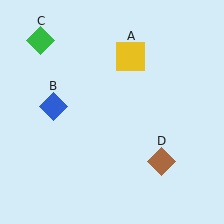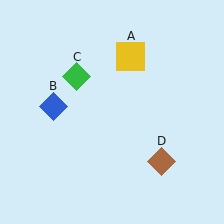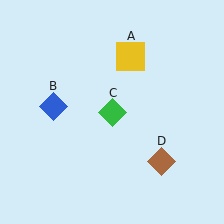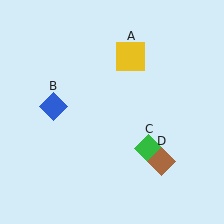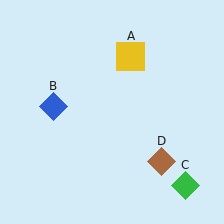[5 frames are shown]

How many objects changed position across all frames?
1 object changed position: green diamond (object C).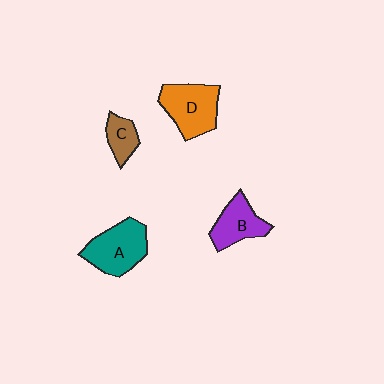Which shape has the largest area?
Shape A (teal).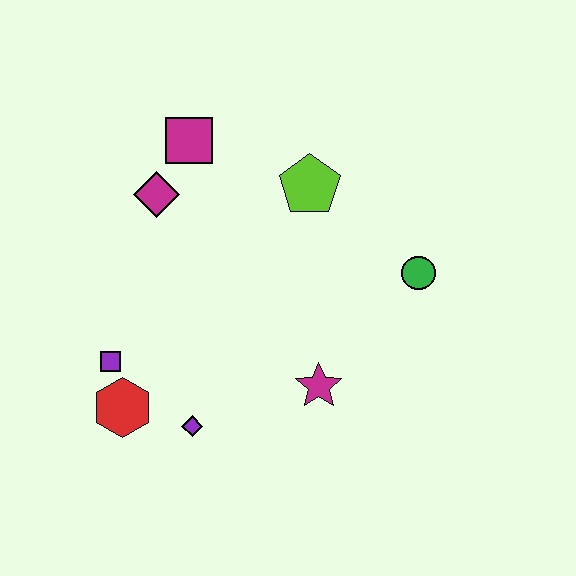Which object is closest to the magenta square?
The magenta diamond is closest to the magenta square.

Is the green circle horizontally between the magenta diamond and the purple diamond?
No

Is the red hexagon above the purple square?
No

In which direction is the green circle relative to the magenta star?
The green circle is above the magenta star.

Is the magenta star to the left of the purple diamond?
No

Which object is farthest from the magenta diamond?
The green circle is farthest from the magenta diamond.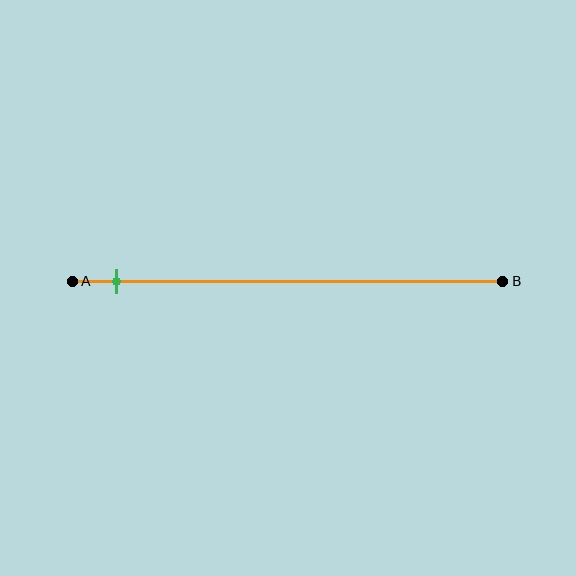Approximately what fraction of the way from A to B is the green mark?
The green mark is approximately 10% of the way from A to B.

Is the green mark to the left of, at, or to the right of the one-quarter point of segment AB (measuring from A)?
The green mark is to the left of the one-quarter point of segment AB.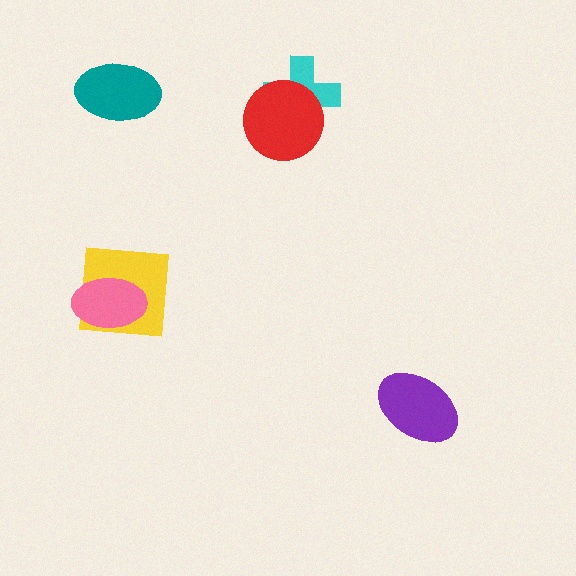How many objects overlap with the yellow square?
1 object overlaps with the yellow square.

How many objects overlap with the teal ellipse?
0 objects overlap with the teal ellipse.